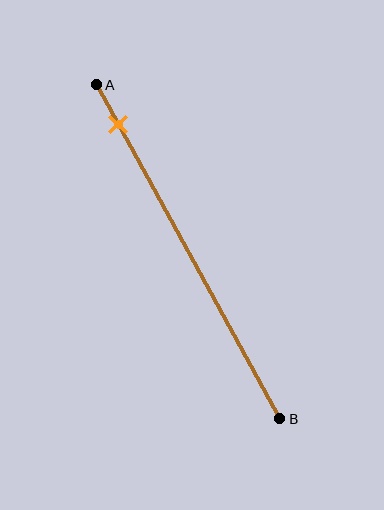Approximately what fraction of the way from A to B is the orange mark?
The orange mark is approximately 10% of the way from A to B.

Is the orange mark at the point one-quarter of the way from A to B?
No, the mark is at about 10% from A, not at the 25% one-quarter point.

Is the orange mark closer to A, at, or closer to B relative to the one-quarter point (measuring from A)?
The orange mark is closer to point A than the one-quarter point of segment AB.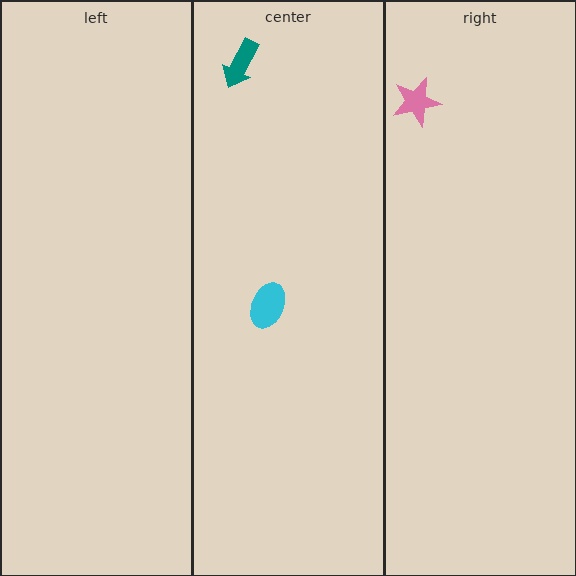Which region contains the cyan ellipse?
The center region.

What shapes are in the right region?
The pink star.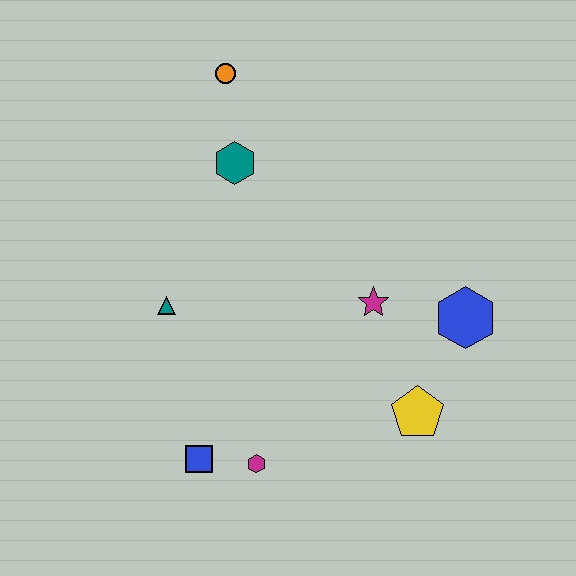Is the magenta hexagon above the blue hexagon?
No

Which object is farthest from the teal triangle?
The blue hexagon is farthest from the teal triangle.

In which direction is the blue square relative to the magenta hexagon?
The blue square is to the left of the magenta hexagon.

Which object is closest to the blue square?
The magenta hexagon is closest to the blue square.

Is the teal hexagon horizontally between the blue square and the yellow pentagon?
Yes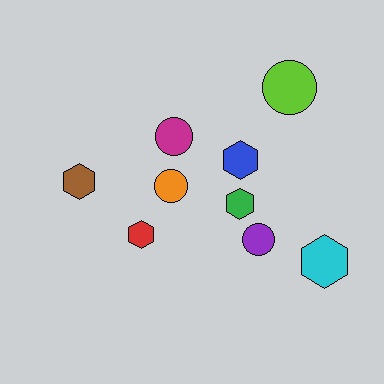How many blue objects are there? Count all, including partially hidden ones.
There is 1 blue object.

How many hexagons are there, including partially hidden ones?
There are 5 hexagons.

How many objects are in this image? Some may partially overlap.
There are 9 objects.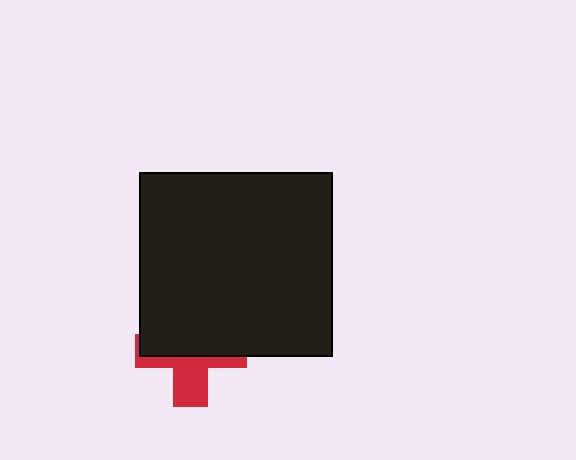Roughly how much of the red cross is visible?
A small part of it is visible (roughly 40%).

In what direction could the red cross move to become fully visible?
The red cross could move down. That would shift it out from behind the black rectangle entirely.